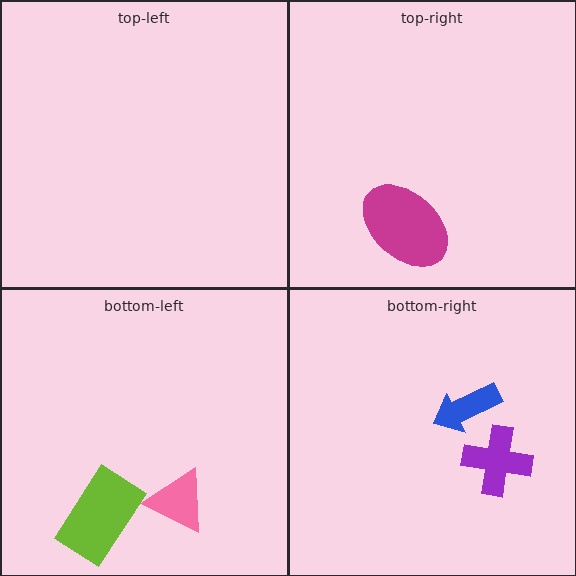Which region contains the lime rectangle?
The bottom-left region.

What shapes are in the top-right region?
The magenta ellipse.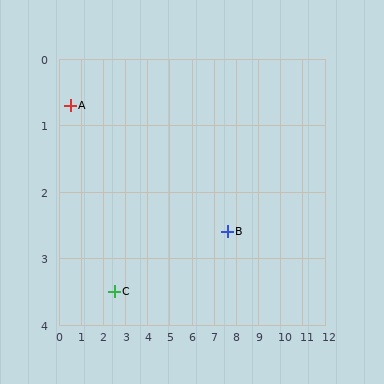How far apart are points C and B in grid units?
Points C and B are about 5.2 grid units apart.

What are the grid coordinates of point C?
Point C is at approximately (2.5, 3.5).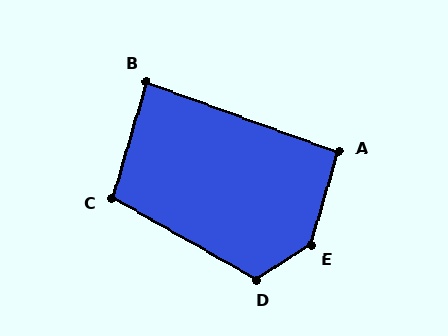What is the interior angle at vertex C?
Approximately 103 degrees (obtuse).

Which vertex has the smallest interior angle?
B, at approximately 86 degrees.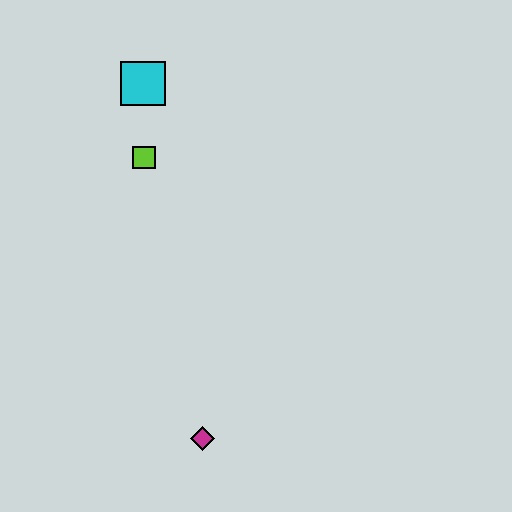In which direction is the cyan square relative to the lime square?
The cyan square is above the lime square.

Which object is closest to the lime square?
The cyan square is closest to the lime square.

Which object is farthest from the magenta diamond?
The cyan square is farthest from the magenta diamond.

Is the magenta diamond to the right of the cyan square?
Yes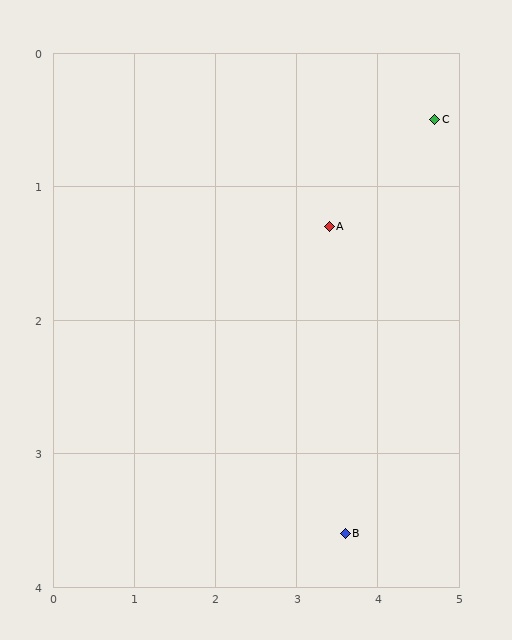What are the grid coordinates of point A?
Point A is at approximately (3.4, 1.3).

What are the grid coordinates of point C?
Point C is at approximately (4.7, 0.5).